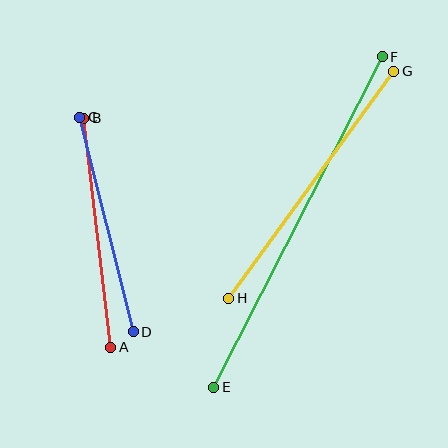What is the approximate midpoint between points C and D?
The midpoint is at approximately (107, 224) pixels.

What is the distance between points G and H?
The distance is approximately 281 pixels.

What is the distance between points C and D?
The distance is approximately 221 pixels.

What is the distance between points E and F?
The distance is approximately 371 pixels.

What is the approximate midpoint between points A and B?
The midpoint is at approximately (97, 233) pixels.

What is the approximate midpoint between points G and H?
The midpoint is at approximately (311, 185) pixels.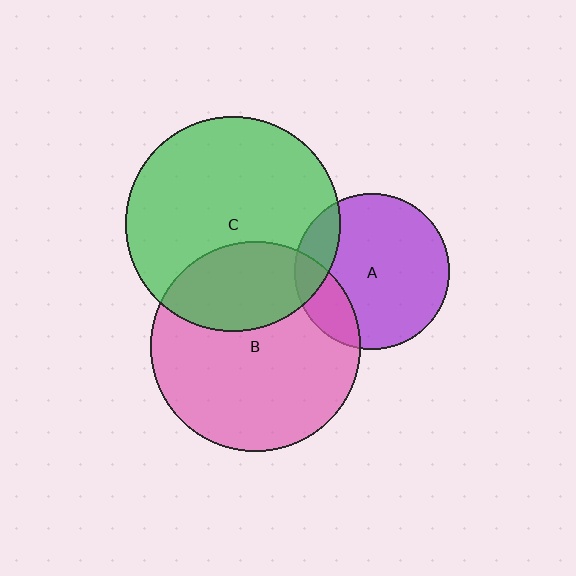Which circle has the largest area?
Circle C (green).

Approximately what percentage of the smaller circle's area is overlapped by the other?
Approximately 15%.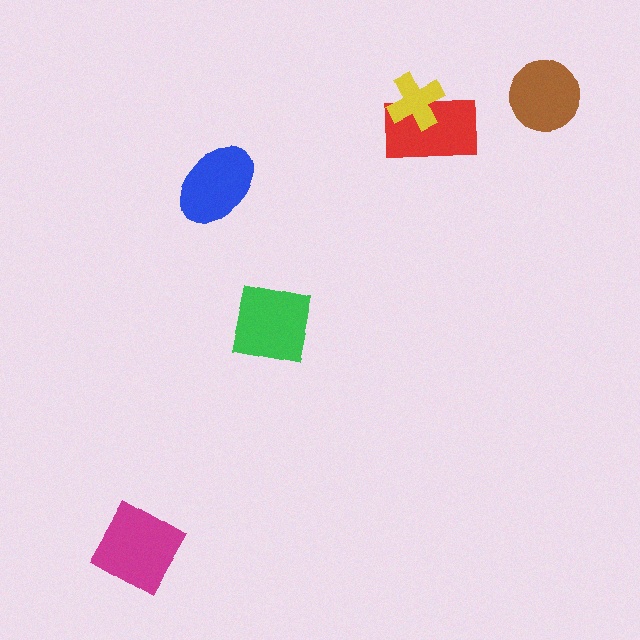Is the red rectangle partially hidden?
Yes, it is partially covered by another shape.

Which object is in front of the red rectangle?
The yellow cross is in front of the red rectangle.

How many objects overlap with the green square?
0 objects overlap with the green square.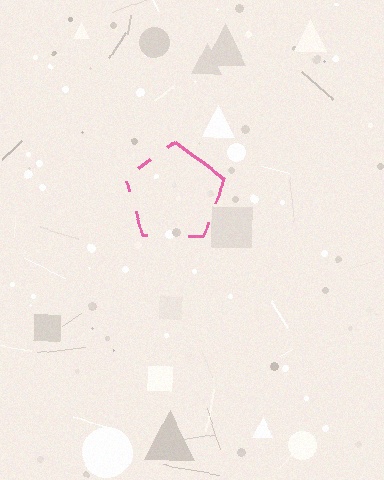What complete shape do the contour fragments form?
The contour fragments form a pentagon.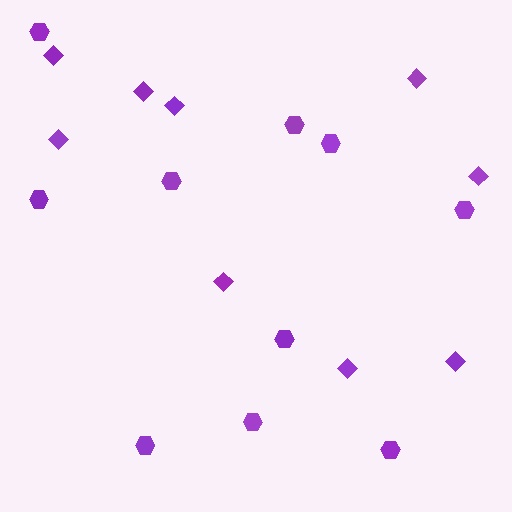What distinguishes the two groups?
There are 2 groups: one group of diamonds (9) and one group of hexagons (10).